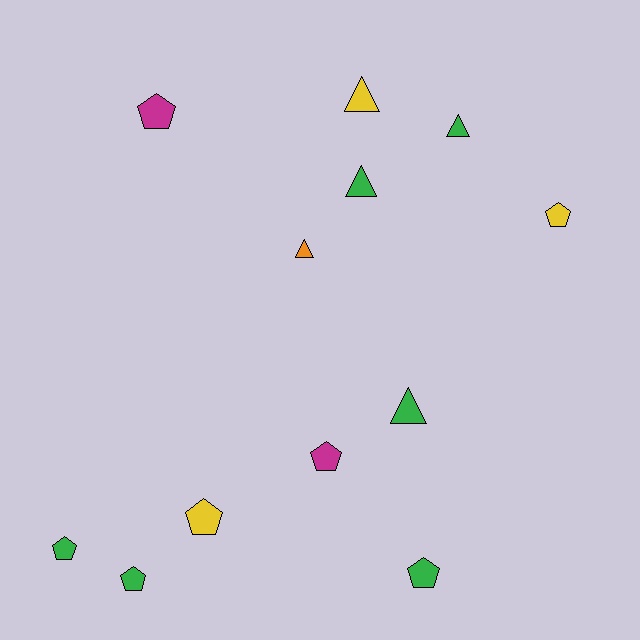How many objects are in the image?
There are 12 objects.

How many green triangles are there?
There are 3 green triangles.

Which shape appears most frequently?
Pentagon, with 7 objects.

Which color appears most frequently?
Green, with 6 objects.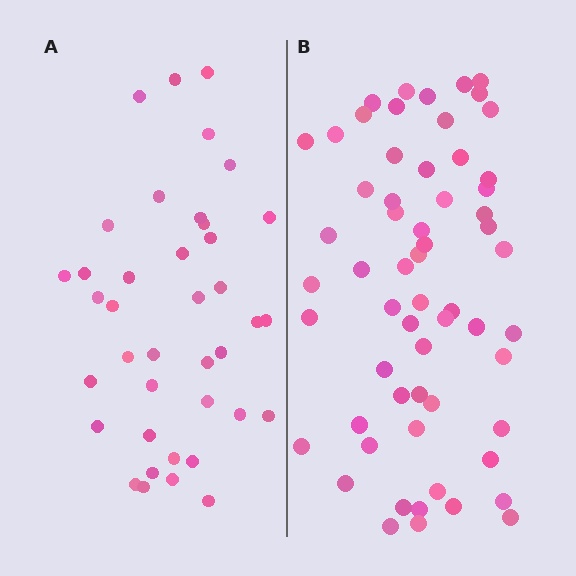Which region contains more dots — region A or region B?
Region B (the right region) has more dots.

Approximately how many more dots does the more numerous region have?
Region B has approximately 20 more dots than region A.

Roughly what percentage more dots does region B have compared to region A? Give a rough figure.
About 55% more.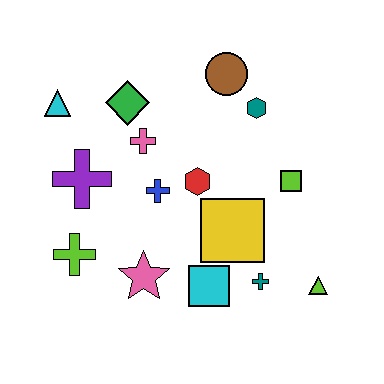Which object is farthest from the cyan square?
The cyan triangle is farthest from the cyan square.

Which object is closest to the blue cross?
The red hexagon is closest to the blue cross.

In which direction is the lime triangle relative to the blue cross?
The lime triangle is to the right of the blue cross.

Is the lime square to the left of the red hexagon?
No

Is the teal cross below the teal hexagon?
Yes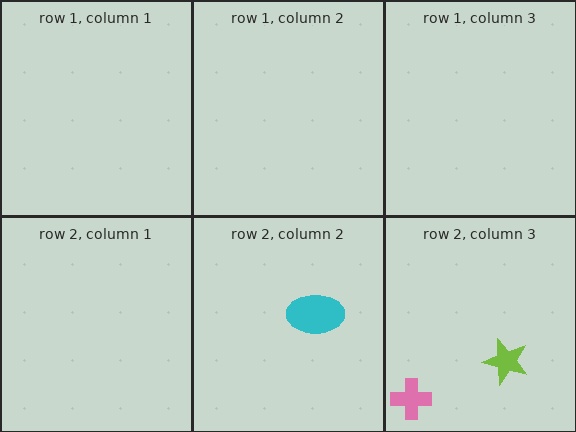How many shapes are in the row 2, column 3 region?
2.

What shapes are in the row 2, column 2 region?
The cyan ellipse.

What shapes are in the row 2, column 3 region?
The pink cross, the lime star.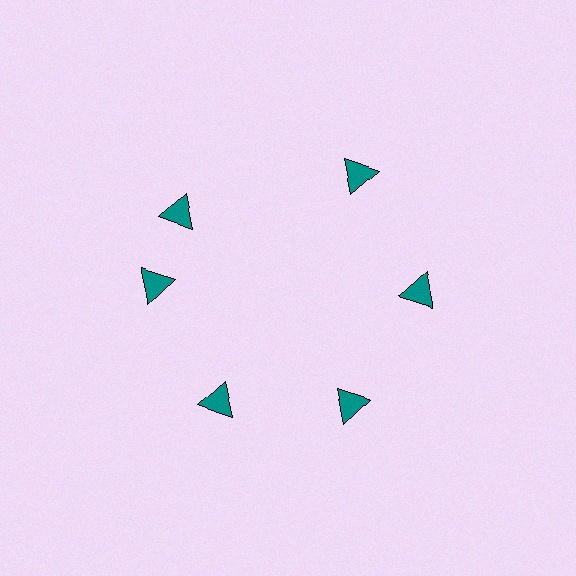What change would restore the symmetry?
The symmetry would be restored by rotating it back into even spacing with its neighbors so that all 6 triangles sit at equal angles and equal distance from the center.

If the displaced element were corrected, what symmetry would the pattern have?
It would have 6-fold rotational symmetry — the pattern would map onto itself every 60 degrees.